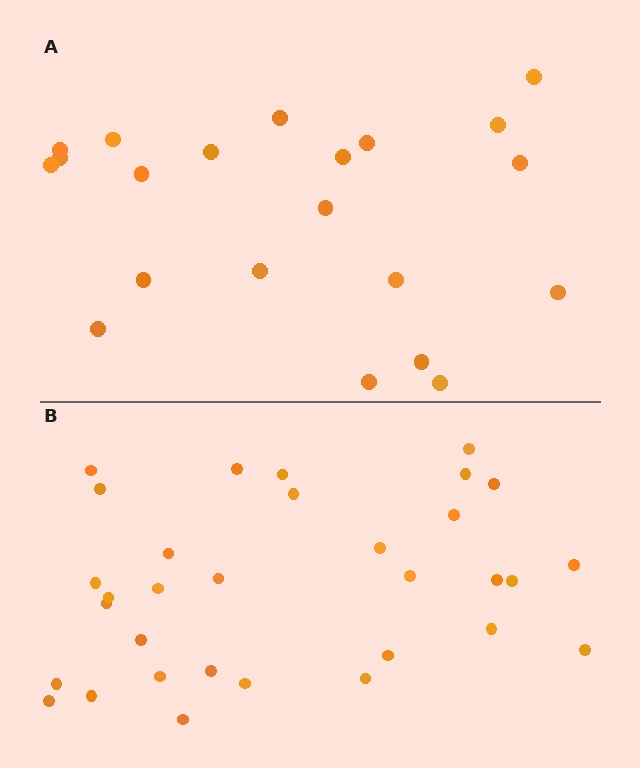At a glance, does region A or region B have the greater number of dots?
Region B (the bottom region) has more dots.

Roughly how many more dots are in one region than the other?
Region B has roughly 12 or so more dots than region A.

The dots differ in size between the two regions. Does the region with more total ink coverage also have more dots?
No. Region A has more total ink coverage because its dots are larger, but region B actually contains more individual dots. Total area can be misleading — the number of items is what matters here.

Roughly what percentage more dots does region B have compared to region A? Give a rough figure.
About 50% more.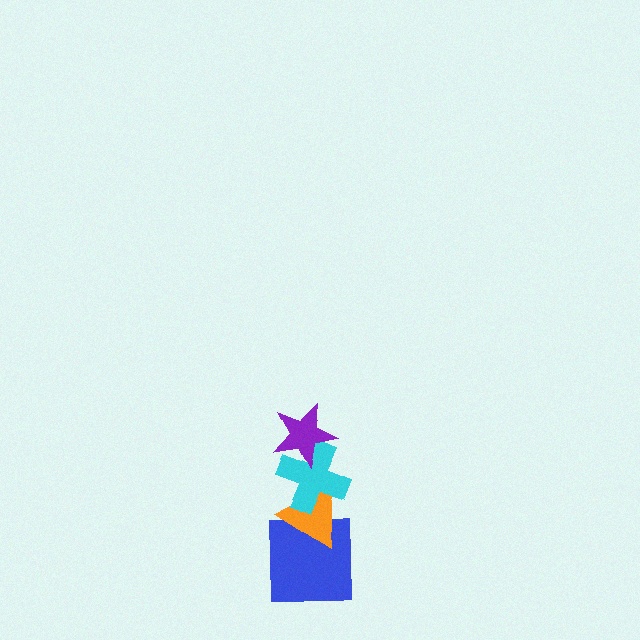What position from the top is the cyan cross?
The cyan cross is 2nd from the top.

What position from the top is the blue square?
The blue square is 4th from the top.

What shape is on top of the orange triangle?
The cyan cross is on top of the orange triangle.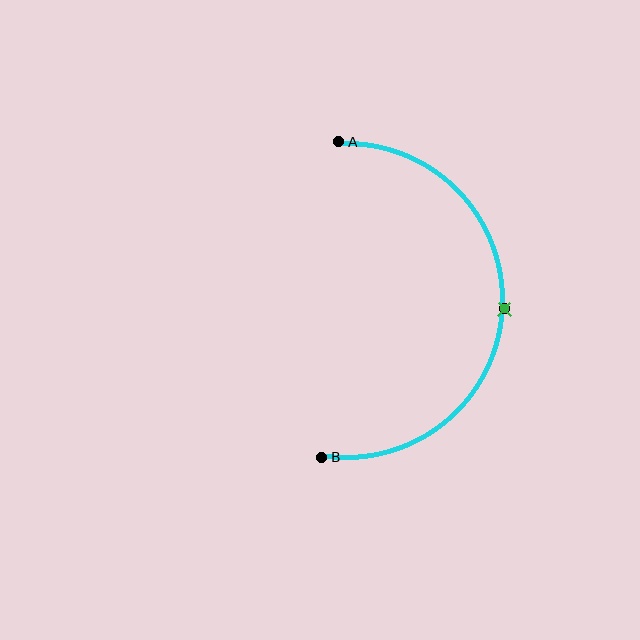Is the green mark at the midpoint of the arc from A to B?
Yes. The green mark lies on the arc at equal arc-length from both A and B — it is the arc midpoint.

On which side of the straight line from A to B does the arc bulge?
The arc bulges to the right of the straight line connecting A and B.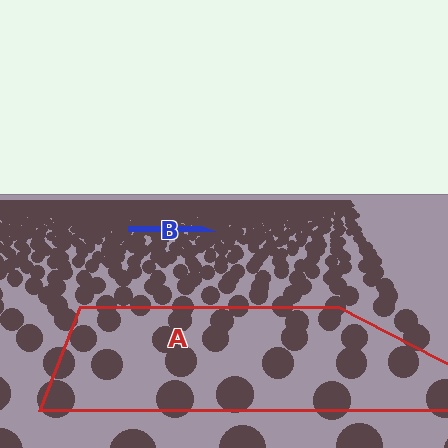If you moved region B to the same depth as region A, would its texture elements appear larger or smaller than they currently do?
They would appear larger. At a closer depth, the same texture elements are projected at a bigger on-screen size.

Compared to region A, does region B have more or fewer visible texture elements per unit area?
Region B has more texture elements per unit area — they are packed more densely because it is farther away.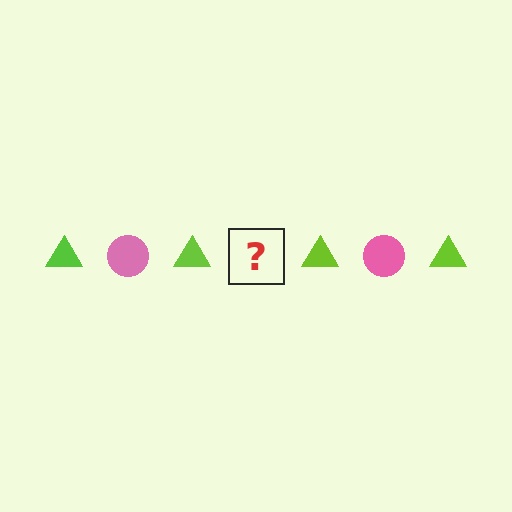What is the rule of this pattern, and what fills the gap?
The rule is that the pattern alternates between lime triangle and pink circle. The gap should be filled with a pink circle.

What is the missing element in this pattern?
The missing element is a pink circle.